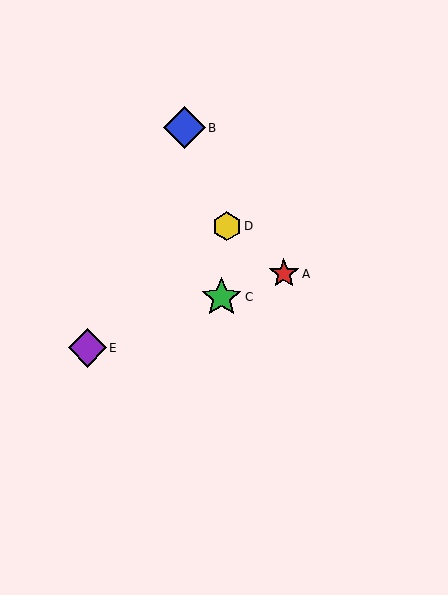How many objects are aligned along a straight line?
3 objects (A, C, E) are aligned along a straight line.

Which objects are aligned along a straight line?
Objects A, C, E are aligned along a straight line.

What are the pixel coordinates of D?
Object D is at (227, 226).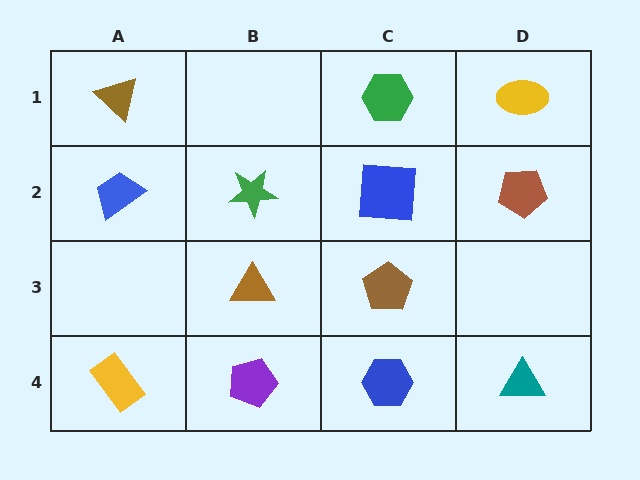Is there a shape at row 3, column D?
No, that cell is empty.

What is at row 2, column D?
A brown pentagon.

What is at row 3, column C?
A brown pentagon.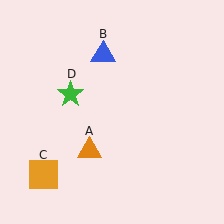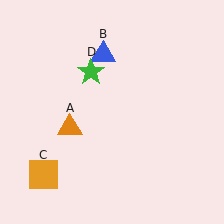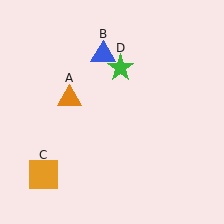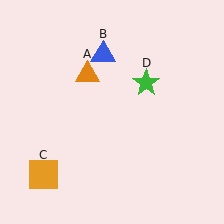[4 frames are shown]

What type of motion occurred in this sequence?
The orange triangle (object A), green star (object D) rotated clockwise around the center of the scene.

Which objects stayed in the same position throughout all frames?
Blue triangle (object B) and orange square (object C) remained stationary.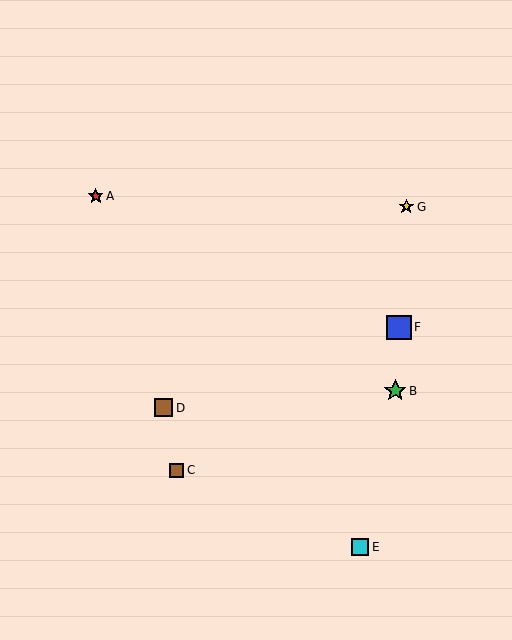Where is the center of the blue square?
The center of the blue square is at (399, 327).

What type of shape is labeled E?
Shape E is a cyan square.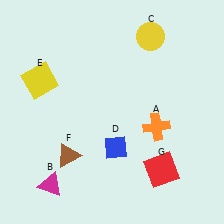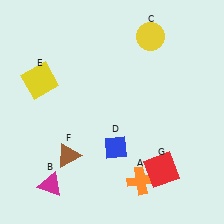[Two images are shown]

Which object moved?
The orange cross (A) moved down.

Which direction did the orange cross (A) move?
The orange cross (A) moved down.